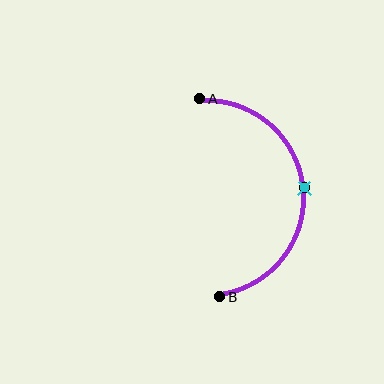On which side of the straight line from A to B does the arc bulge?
The arc bulges to the right of the straight line connecting A and B.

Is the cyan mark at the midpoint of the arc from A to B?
Yes. The cyan mark lies on the arc at equal arc-length from both A and B — it is the arc midpoint.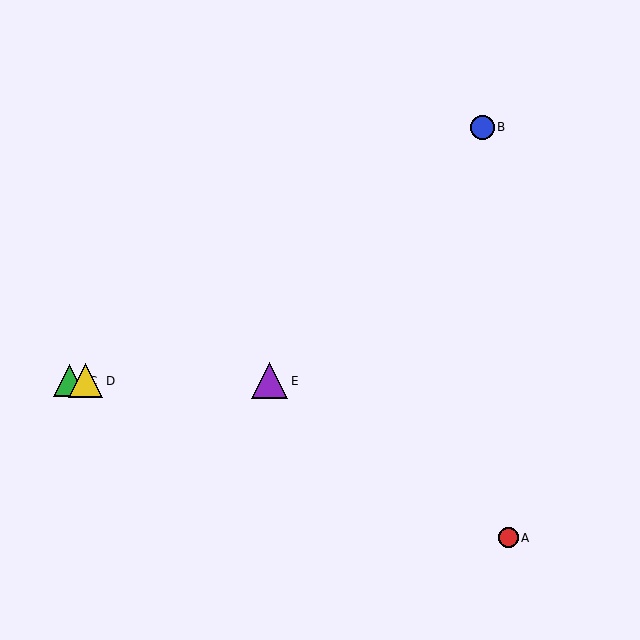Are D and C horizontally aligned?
Yes, both are at y≈381.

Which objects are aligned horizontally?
Objects C, D, E are aligned horizontally.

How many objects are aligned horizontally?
3 objects (C, D, E) are aligned horizontally.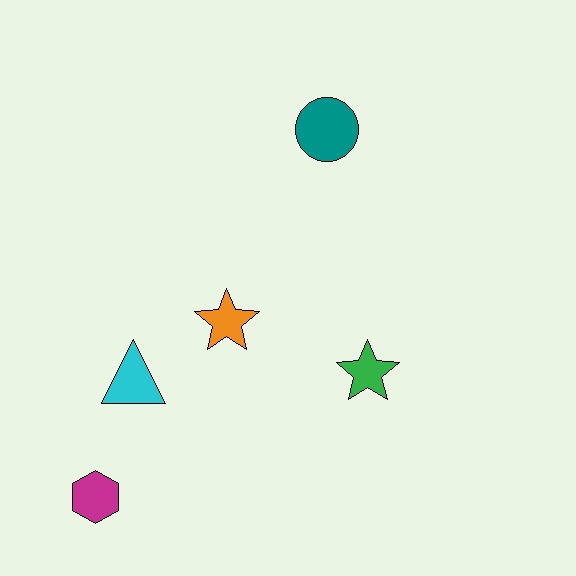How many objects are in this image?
There are 5 objects.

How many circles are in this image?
There is 1 circle.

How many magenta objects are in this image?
There is 1 magenta object.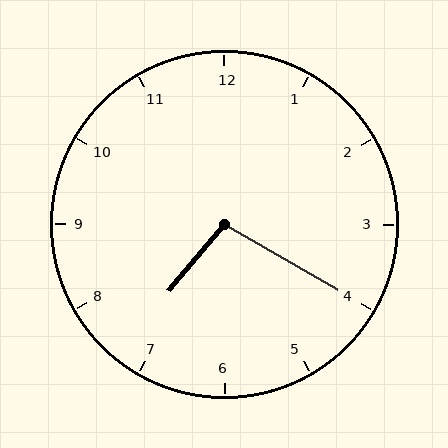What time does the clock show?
7:20.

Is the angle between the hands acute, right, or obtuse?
It is obtuse.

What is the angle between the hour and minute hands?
Approximately 100 degrees.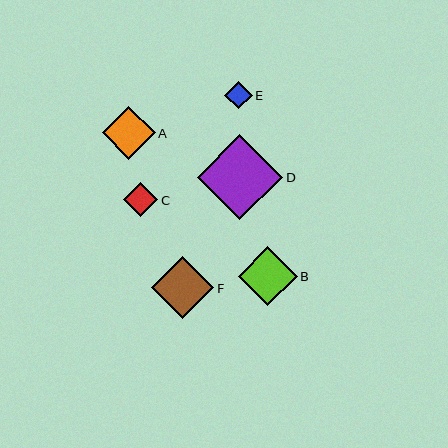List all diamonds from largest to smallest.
From largest to smallest: D, F, B, A, C, E.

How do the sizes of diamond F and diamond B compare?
Diamond F and diamond B are approximately the same size.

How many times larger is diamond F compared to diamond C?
Diamond F is approximately 1.8 times the size of diamond C.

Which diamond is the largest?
Diamond D is the largest with a size of approximately 86 pixels.